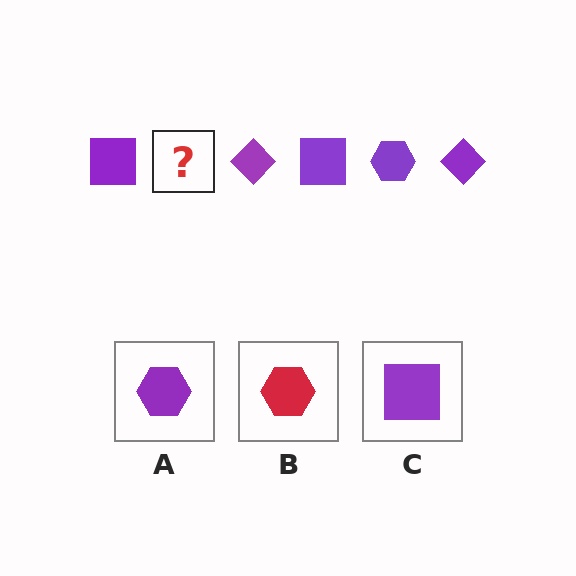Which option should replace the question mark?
Option A.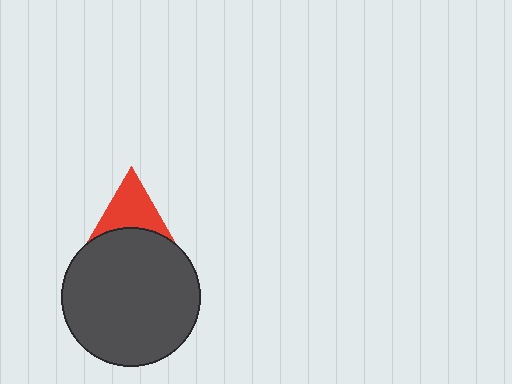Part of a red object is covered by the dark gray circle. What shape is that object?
It is a triangle.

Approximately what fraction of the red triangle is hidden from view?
Roughly 57% of the red triangle is hidden behind the dark gray circle.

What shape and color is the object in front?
The object in front is a dark gray circle.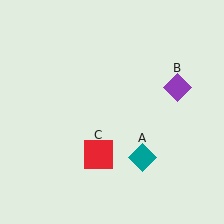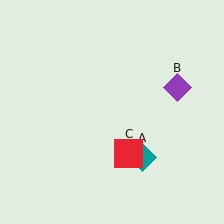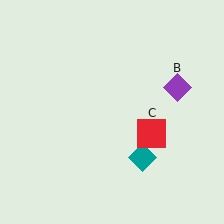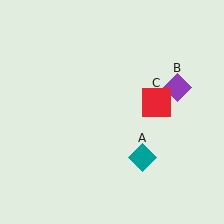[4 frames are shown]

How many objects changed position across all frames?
1 object changed position: red square (object C).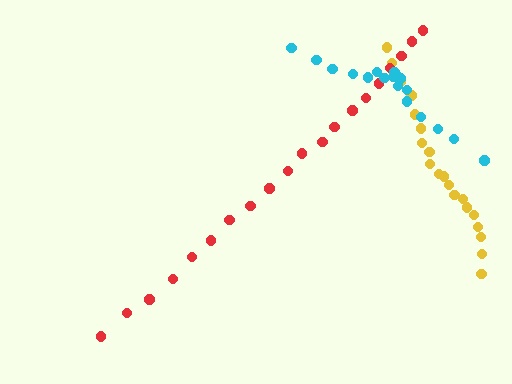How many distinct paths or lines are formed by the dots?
There are 3 distinct paths.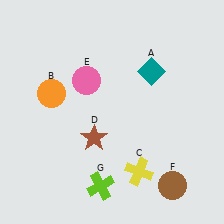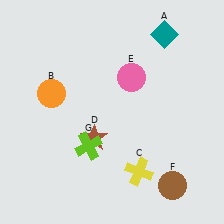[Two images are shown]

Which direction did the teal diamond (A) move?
The teal diamond (A) moved up.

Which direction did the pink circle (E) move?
The pink circle (E) moved right.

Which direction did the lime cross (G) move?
The lime cross (G) moved up.